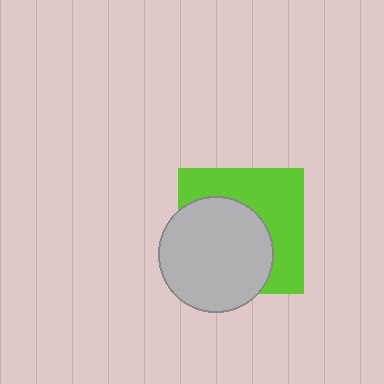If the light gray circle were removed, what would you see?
You would see the complete lime square.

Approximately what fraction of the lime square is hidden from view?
Roughly 52% of the lime square is hidden behind the light gray circle.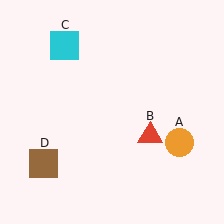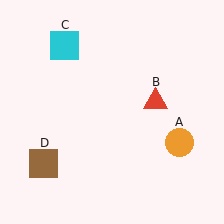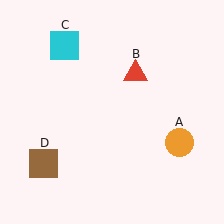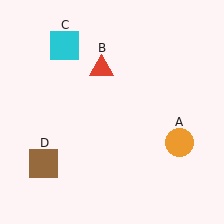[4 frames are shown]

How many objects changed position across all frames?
1 object changed position: red triangle (object B).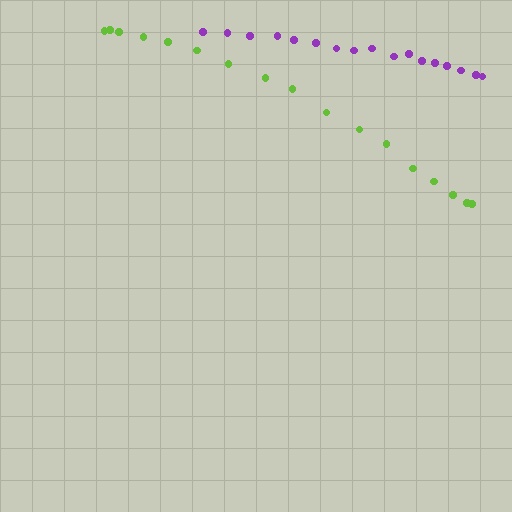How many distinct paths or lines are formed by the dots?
There are 2 distinct paths.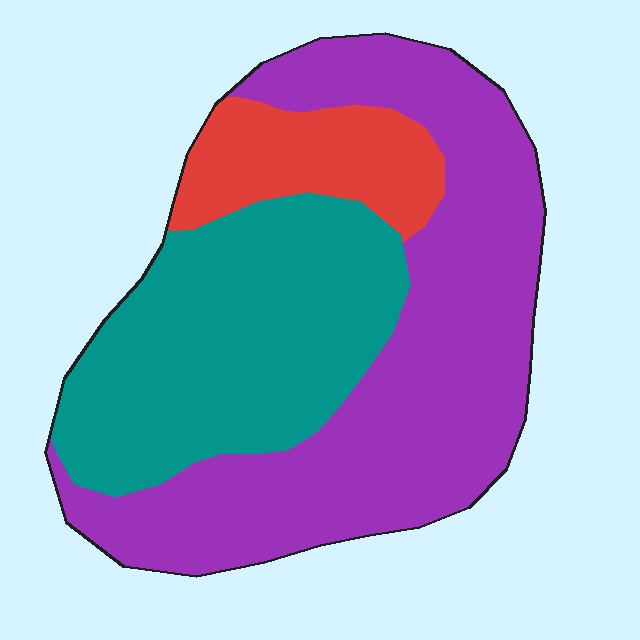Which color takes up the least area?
Red, at roughly 15%.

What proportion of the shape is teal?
Teal takes up about three eighths (3/8) of the shape.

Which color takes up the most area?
Purple, at roughly 50%.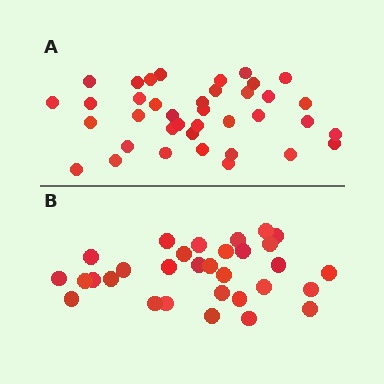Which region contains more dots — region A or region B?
Region A (the top region) has more dots.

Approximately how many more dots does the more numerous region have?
Region A has roughly 8 or so more dots than region B.